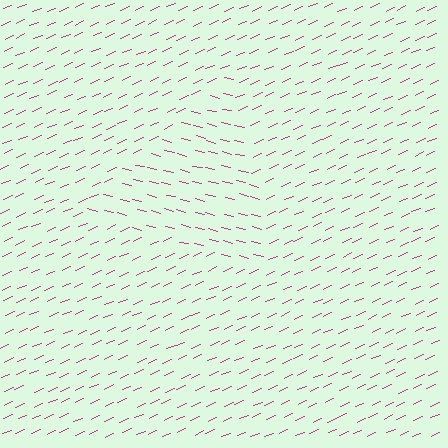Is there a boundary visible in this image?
Yes, there is a texture boundary formed by a change in line orientation.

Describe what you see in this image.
The image is filled with small magenta line segments. A triangle region in the image has lines oriented differently from the surrounding lines, creating a visible texture boundary.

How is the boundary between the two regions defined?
The boundary is defined purely by a change in line orientation (approximately 37 degrees difference). All lines are the same color and thickness.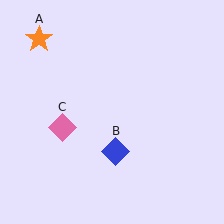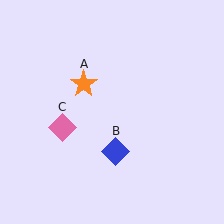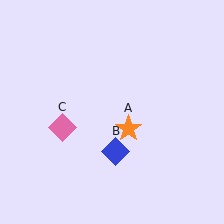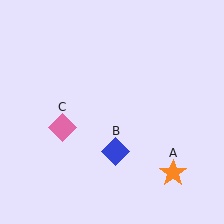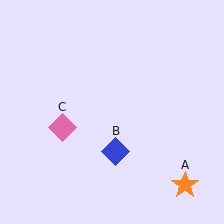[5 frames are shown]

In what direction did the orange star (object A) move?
The orange star (object A) moved down and to the right.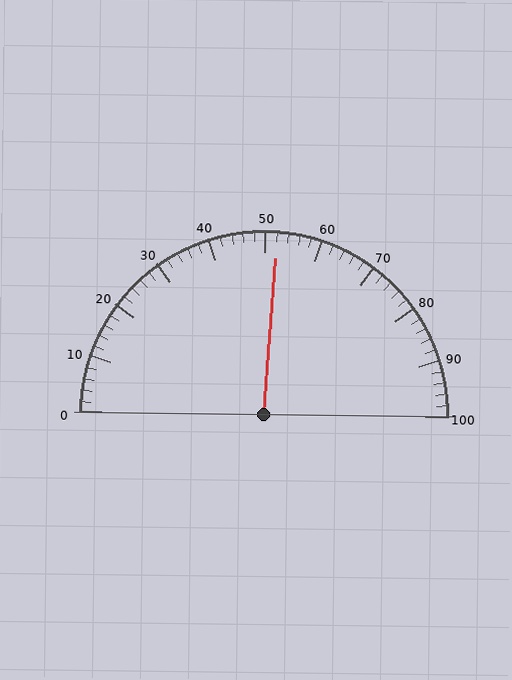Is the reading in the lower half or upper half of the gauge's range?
The reading is in the upper half of the range (0 to 100).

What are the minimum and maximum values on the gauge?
The gauge ranges from 0 to 100.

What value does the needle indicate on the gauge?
The needle indicates approximately 52.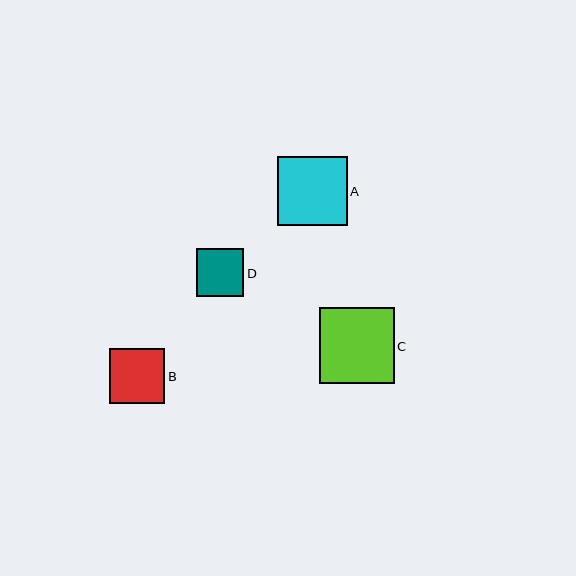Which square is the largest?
Square C is the largest with a size of approximately 75 pixels.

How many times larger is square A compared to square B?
Square A is approximately 1.3 times the size of square B.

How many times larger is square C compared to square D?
Square C is approximately 1.6 times the size of square D.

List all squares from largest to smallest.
From largest to smallest: C, A, B, D.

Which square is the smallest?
Square D is the smallest with a size of approximately 48 pixels.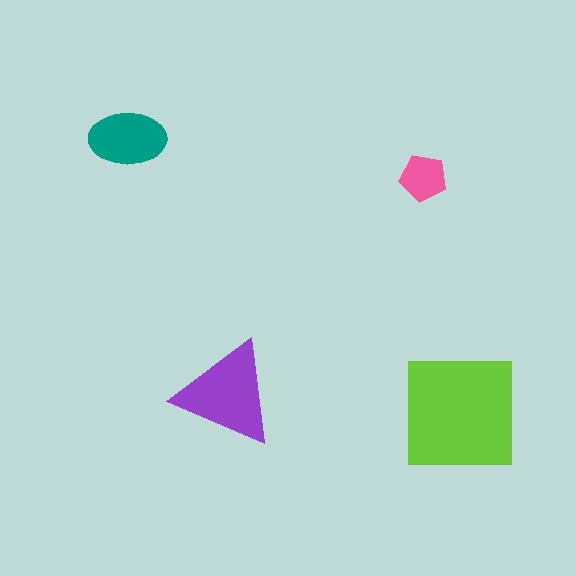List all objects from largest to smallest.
The lime square, the purple triangle, the teal ellipse, the pink pentagon.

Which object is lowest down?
The lime square is bottommost.